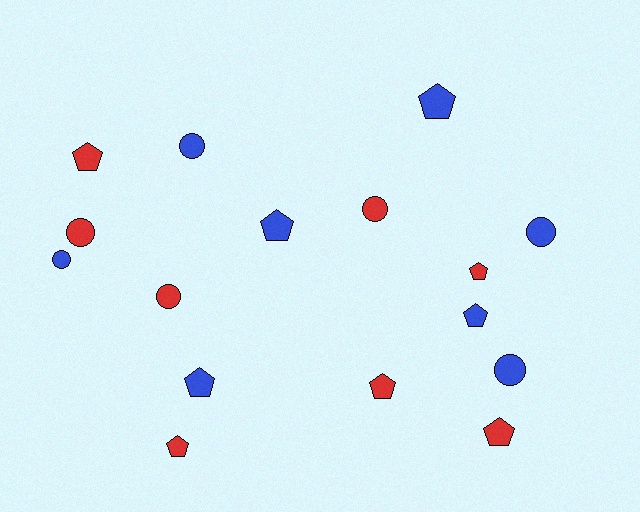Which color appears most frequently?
Blue, with 8 objects.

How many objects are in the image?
There are 16 objects.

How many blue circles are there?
There are 4 blue circles.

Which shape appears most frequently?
Pentagon, with 9 objects.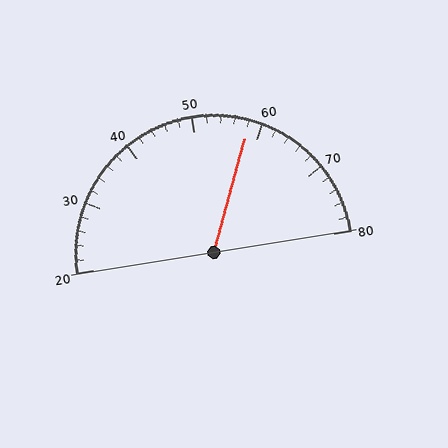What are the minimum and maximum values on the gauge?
The gauge ranges from 20 to 80.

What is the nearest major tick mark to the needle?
The nearest major tick mark is 60.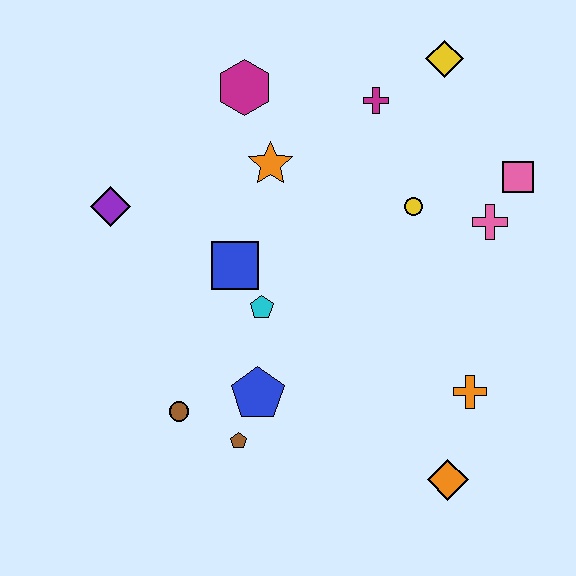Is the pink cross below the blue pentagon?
No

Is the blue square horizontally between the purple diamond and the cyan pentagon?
Yes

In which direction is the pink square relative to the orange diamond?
The pink square is above the orange diamond.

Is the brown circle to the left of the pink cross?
Yes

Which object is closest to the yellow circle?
The pink cross is closest to the yellow circle.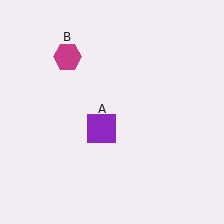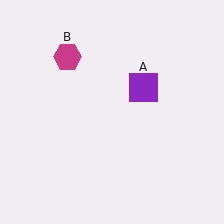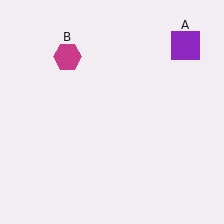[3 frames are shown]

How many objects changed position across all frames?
1 object changed position: purple square (object A).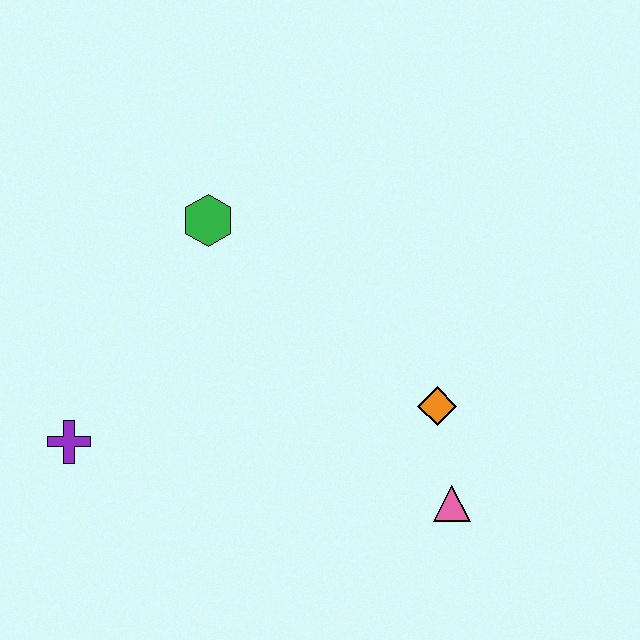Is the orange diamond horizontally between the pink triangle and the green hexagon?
Yes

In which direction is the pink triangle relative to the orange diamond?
The pink triangle is below the orange diamond.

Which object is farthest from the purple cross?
The pink triangle is farthest from the purple cross.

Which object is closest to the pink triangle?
The orange diamond is closest to the pink triangle.